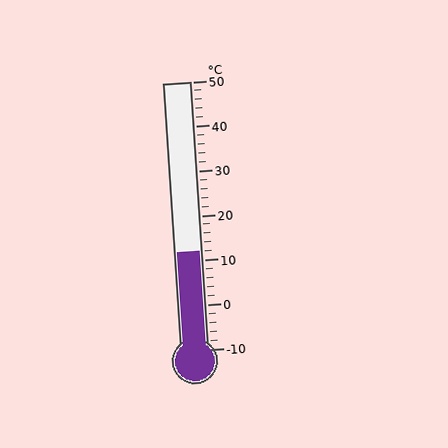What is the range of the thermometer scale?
The thermometer scale ranges from -10°C to 50°C.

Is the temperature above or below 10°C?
The temperature is above 10°C.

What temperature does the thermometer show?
The thermometer shows approximately 12°C.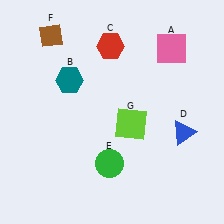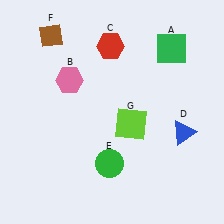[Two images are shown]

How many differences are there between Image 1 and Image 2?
There are 2 differences between the two images.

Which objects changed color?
A changed from pink to green. B changed from teal to pink.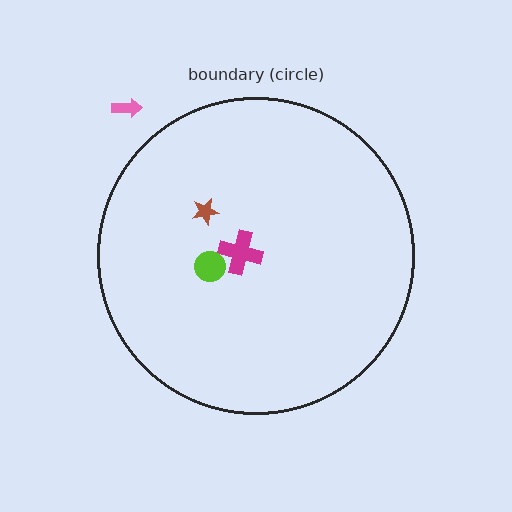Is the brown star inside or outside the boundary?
Inside.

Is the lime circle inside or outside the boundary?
Inside.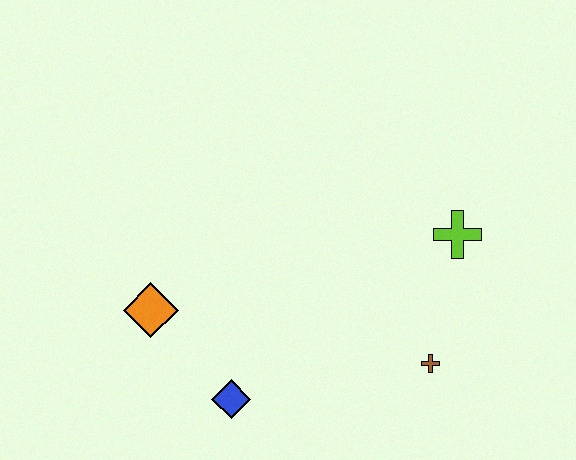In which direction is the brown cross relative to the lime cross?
The brown cross is below the lime cross.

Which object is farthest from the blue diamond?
The lime cross is farthest from the blue diamond.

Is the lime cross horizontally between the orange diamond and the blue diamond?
No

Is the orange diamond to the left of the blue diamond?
Yes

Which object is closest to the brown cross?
The lime cross is closest to the brown cross.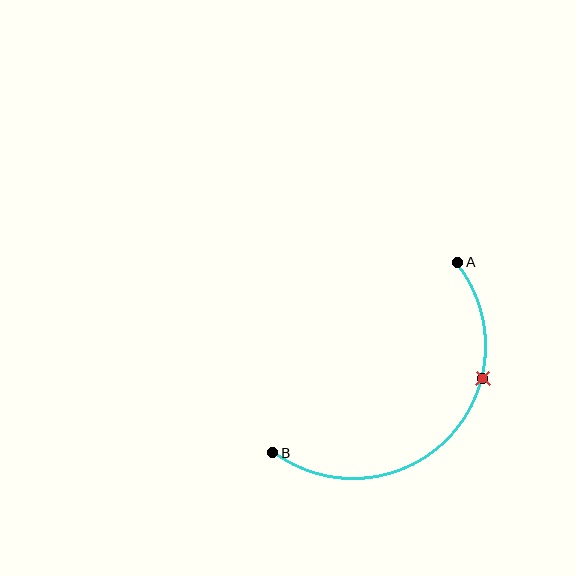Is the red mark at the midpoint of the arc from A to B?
No. The red mark lies on the arc but is closer to endpoint A. The arc midpoint would be at the point on the curve equidistant along the arc from both A and B.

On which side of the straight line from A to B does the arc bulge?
The arc bulges below and to the right of the straight line connecting A and B.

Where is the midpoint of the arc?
The arc midpoint is the point on the curve farthest from the straight line joining A and B. It sits below and to the right of that line.